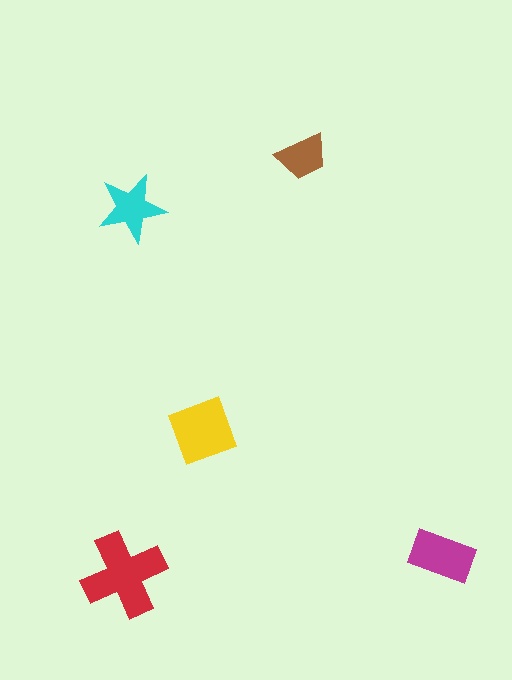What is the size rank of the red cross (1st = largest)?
1st.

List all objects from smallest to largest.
The brown trapezoid, the cyan star, the magenta rectangle, the yellow square, the red cross.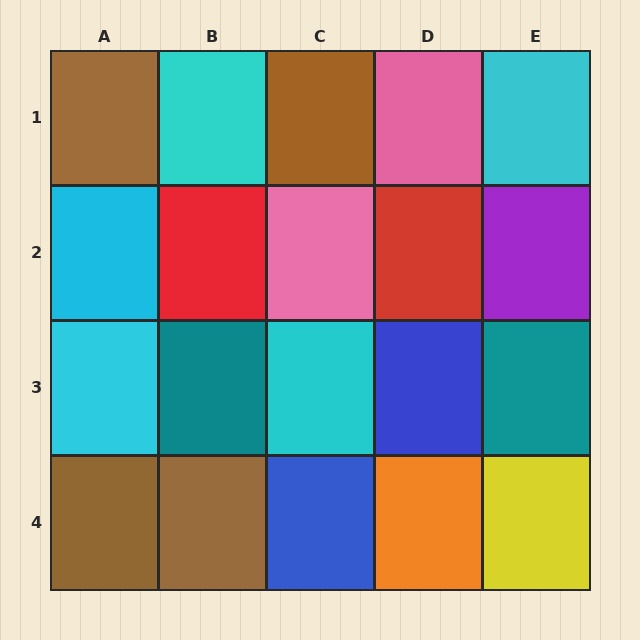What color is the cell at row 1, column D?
Pink.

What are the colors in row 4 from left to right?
Brown, brown, blue, orange, yellow.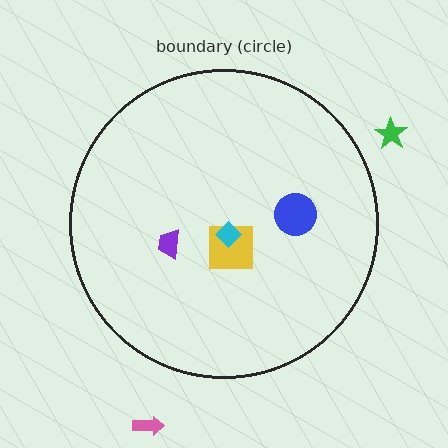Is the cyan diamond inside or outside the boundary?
Inside.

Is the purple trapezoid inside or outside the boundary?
Inside.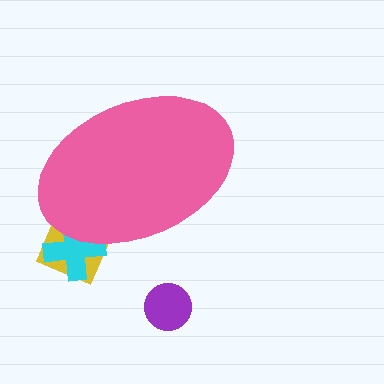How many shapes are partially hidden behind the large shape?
2 shapes are partially hidden.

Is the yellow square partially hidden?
Yes, the yellow square is partially hidden behind the pink ellipse.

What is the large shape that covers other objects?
A pink ellipse.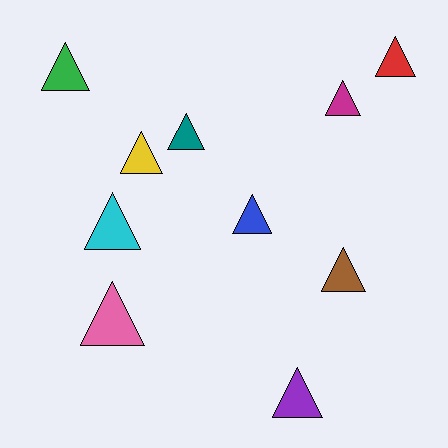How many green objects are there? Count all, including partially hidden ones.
There is 1 green object.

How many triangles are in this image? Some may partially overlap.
There are 10 triangles.